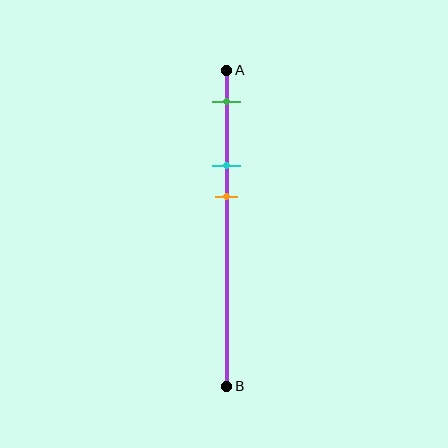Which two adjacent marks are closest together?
The cyan and orange marks are the closest adjacent pair.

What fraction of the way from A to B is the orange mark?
The orange mark is approximately 40% (0.4) of the way from A to B.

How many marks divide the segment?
There are 3 marks dividing the segment.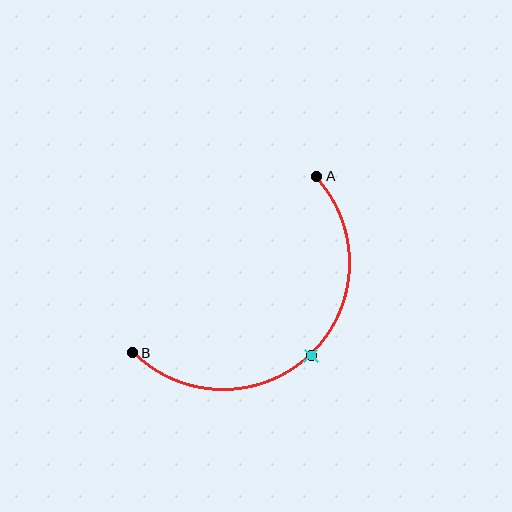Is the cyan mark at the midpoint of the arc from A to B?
Yes. The cyan mark lies on the arc at equal arc-length from both A and B — it is the arc midpoint.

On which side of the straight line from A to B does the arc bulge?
The arc bulges below and to the right of the straight line connecting A and B.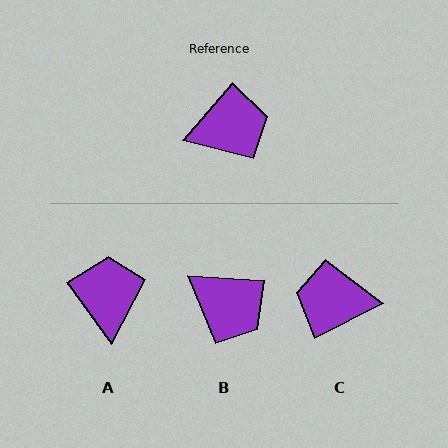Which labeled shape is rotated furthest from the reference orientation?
C, about 157 degrees away.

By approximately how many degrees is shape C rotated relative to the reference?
Approximately 157 degrees counter-clockwise.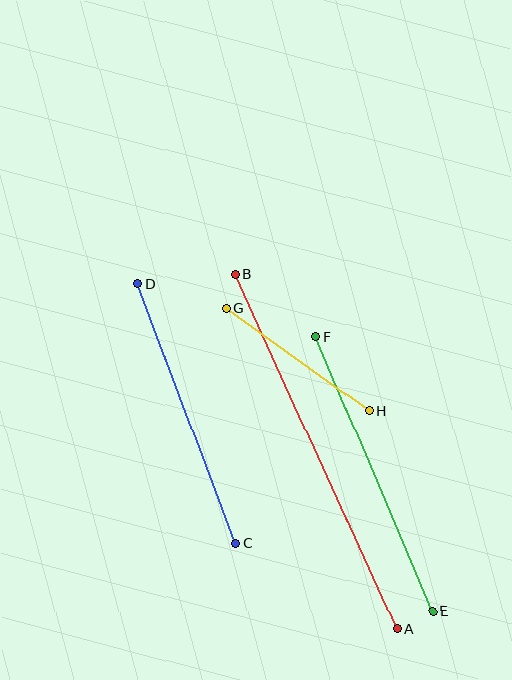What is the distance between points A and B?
The distance is approximately 390 pixels.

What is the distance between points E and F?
The distance is approximately 299 pixels.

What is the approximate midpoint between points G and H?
The midpoint is at approximately (298, 360) pixels.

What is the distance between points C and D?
The distance is approximately 278 pixels.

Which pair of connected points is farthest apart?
Points A and B are farthest apart.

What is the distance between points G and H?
The distance is approximately 176 pixels.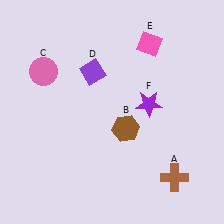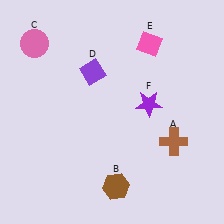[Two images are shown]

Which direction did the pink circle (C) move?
The pink circle (C) moved up.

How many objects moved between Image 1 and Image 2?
3 objects moved between the two images.